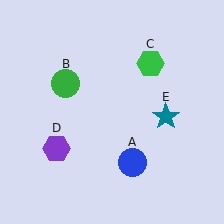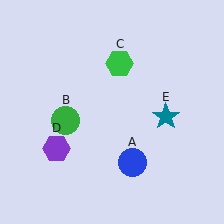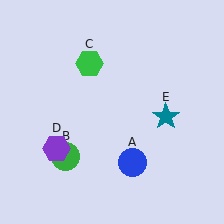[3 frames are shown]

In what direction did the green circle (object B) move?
The green circle (object B) moved down.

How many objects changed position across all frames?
2 objects changed position: green circle (object B), green hexagon (object C).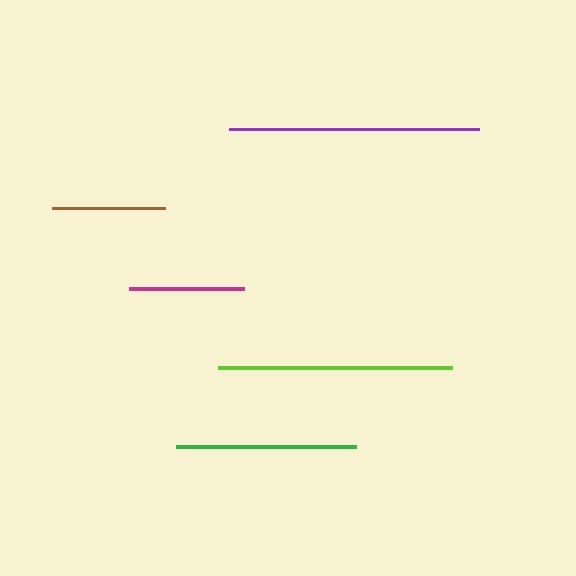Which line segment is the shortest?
The brown line is the shortest at approximately 113 pixels.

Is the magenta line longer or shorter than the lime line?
The lime line is longer than the magenta line.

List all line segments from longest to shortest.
From longest to shortest: purple, lime, green, magenta, brown.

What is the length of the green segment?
The green segment is approximately 180 pixels long.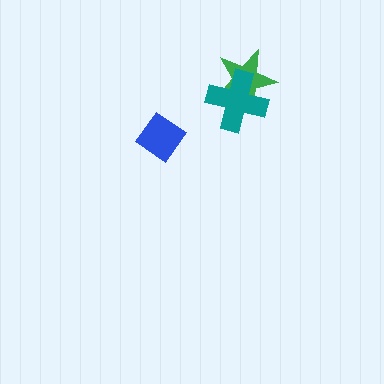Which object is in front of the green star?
The teal cross is in front of the green star.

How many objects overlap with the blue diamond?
0 objects overlap with the blue diamond.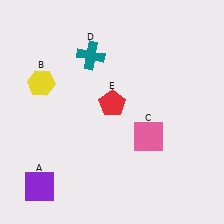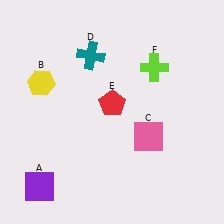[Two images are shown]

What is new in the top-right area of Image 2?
A lime cross (F) was added in the top-right area of Image 2.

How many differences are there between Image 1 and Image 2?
There is 1 difference between the two images.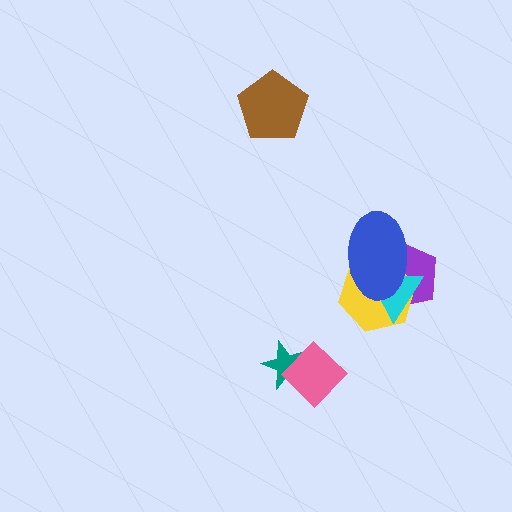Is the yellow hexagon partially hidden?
Yes, it is partially covered by another shape.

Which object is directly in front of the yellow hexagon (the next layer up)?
The cyan triangle is directly in front of the yellow hexagon.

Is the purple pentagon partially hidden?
Yes, it is partially covered by another shape.